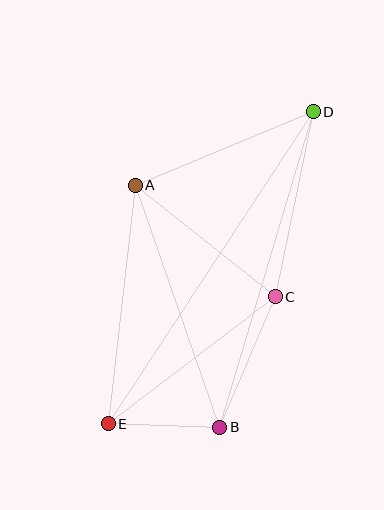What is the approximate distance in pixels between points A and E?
The distance between A and E is approximately 240 pixels.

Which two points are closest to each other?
Points B and E are closest to each other.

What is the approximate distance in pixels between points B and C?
The distance between B and C is approximately 142 pixels.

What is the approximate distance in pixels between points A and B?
The distance between A and B is approximately 256 pixels.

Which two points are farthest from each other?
Points D and E are farthest from each other.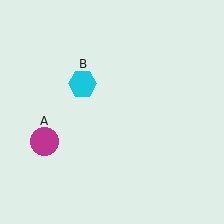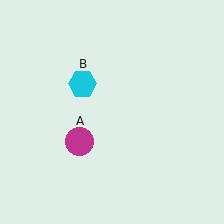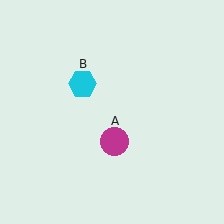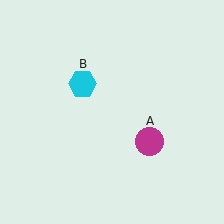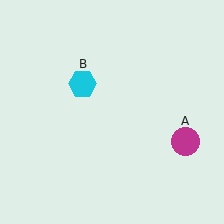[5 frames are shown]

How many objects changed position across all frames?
1 object changed position: magenta circle (object A).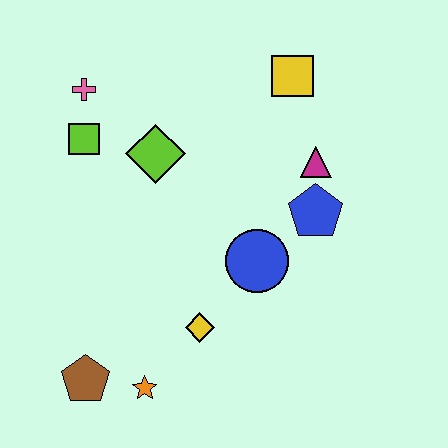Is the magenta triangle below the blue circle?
No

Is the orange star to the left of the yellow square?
Yes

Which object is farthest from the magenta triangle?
The brown pentagon is farthest from the magenta triangle.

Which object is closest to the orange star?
The brown pentagon is closest to the orange star.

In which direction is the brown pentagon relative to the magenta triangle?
The brown pentagon is to the left of the magenta triangle.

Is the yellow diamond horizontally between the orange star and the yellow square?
Yes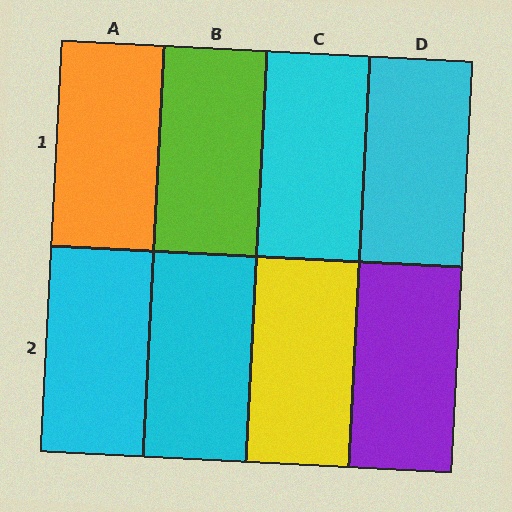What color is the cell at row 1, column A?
Orange.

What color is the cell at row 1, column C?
Cyan.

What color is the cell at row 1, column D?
Cyan.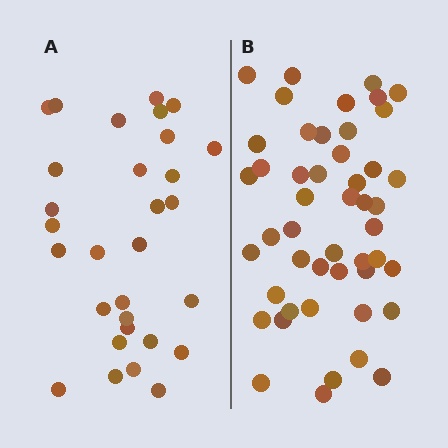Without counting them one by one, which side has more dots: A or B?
Region B (the right region) has more dots.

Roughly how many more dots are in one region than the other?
Region B has approximately 20 more dots than region A.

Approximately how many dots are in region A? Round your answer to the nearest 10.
About 30 dots.